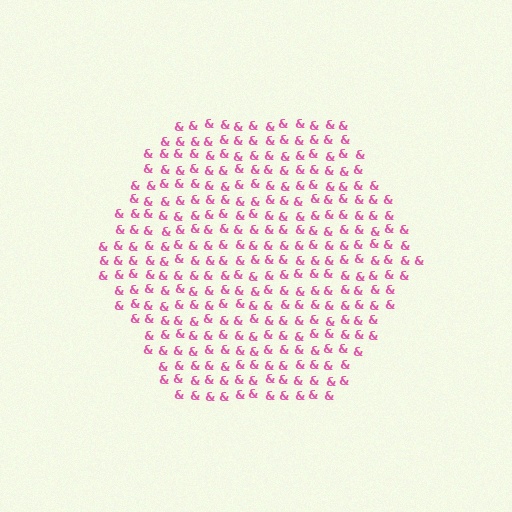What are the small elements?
The small elements are ampersands.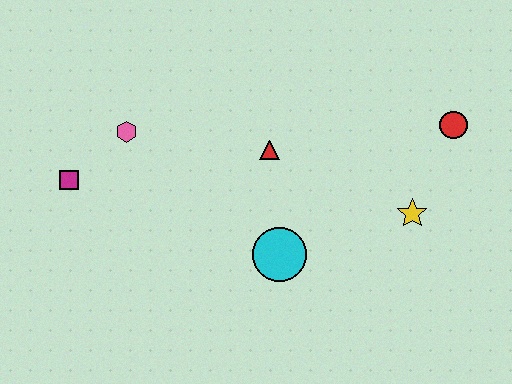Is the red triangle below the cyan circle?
No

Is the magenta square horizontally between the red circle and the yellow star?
No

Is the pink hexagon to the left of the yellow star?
Yes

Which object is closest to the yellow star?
The red circle is closest to the yellow star.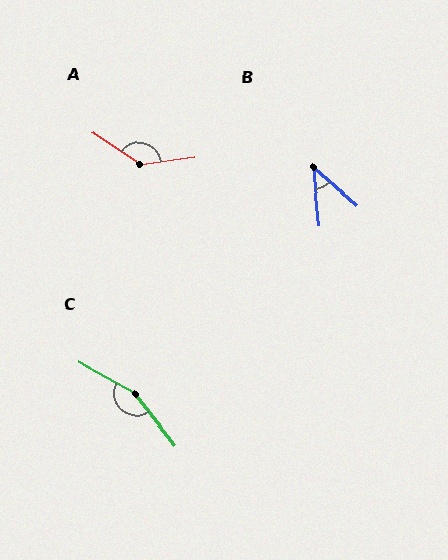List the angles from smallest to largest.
B (43°), A (139°), C (157°).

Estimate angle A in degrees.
Approximately 139 degrees.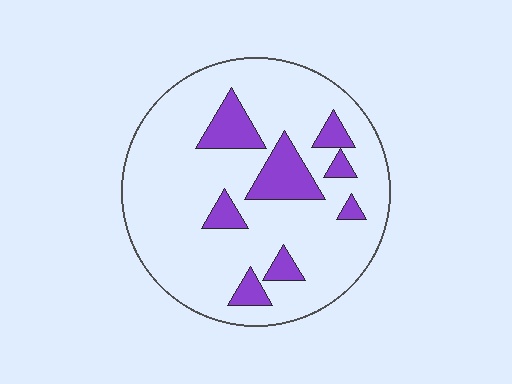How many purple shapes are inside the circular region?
8.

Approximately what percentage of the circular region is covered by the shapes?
Approximately 15%.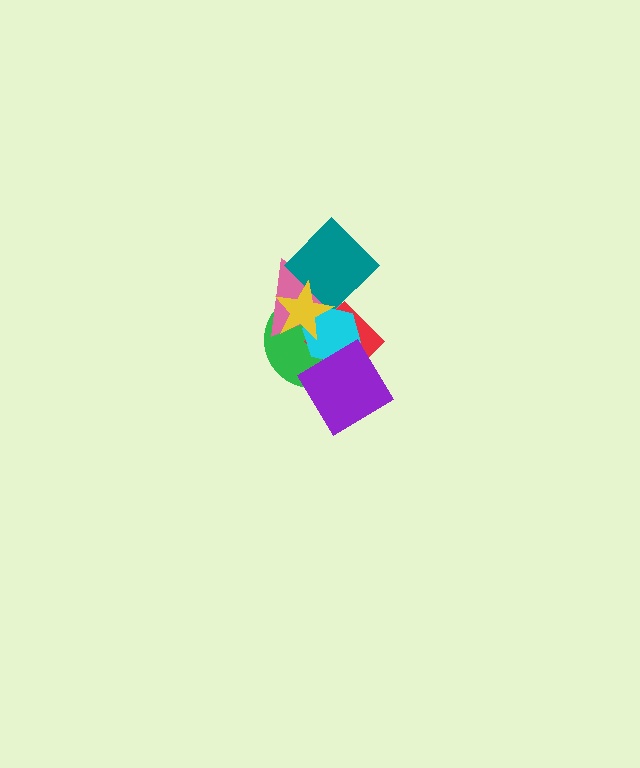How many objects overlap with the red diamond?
6 objects overlap with the red diamond.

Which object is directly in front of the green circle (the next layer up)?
The pink triangle is directly in front of the green circle.